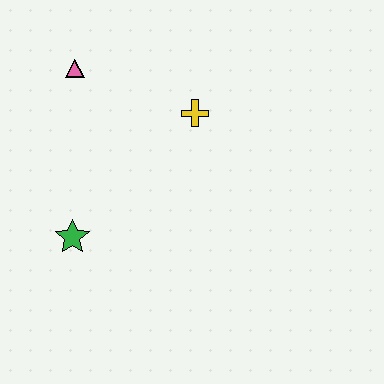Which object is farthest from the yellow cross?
The green star is farthest from the yellow cross.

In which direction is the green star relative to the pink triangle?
The green star is below the pink triangle.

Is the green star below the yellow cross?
Yes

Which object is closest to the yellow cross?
The pink triangle is closest to the yellow cross.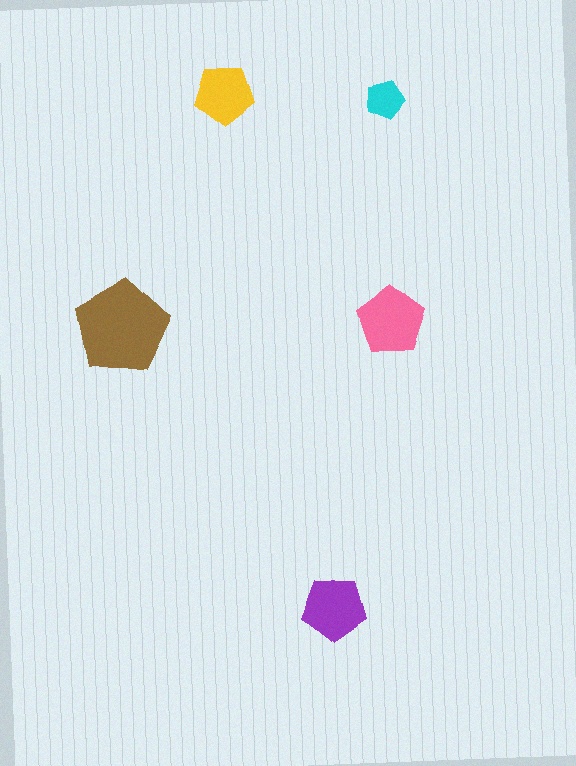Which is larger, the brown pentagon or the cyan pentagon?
The brown one.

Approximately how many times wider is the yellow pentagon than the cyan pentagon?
About 1.5 times wider.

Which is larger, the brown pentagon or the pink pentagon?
The brown one.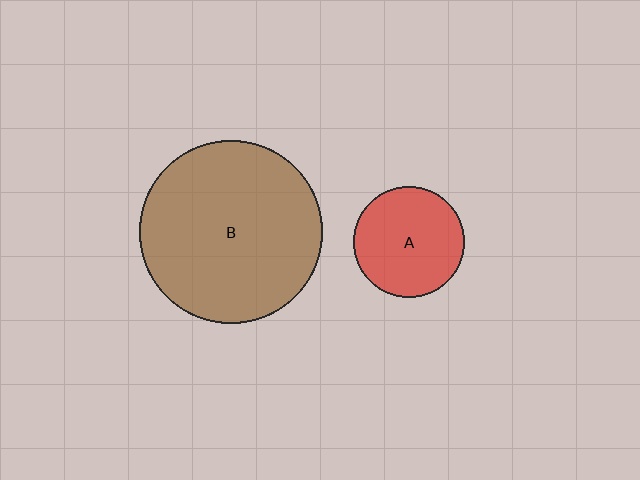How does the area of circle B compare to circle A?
Approximately 2.8 times.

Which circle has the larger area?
Circle B (brown).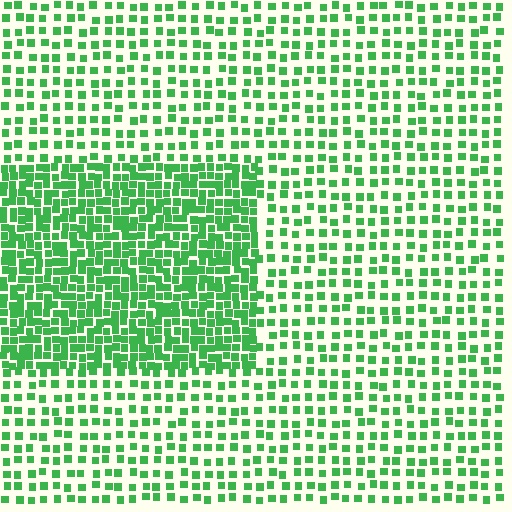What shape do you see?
I see a rectangle.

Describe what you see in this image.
The image contains small green elements arranged at two different densities. A rectangle-shaped region is visible where the elements are more densely packed than the surrounding area.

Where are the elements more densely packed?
The elements are more densely packed inside the rectangle boundary.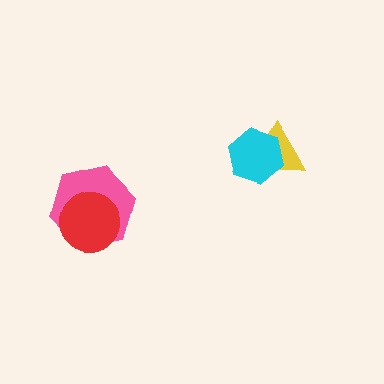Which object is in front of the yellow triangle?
The cyan hexagon is in front of the yellow triangle.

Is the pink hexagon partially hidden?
Yes, it is partially covered by another shape.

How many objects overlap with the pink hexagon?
1 object overlaps with the pink hexagon.